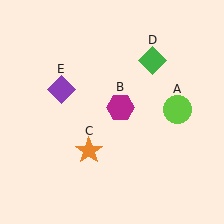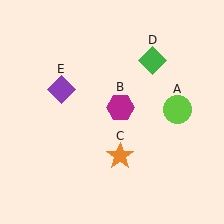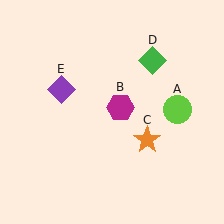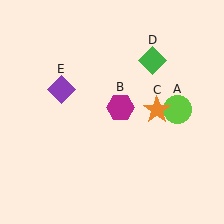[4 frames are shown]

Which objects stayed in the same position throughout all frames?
Lime circle (object A) and magenta hexagon (object B) and green diamond (object D) and purple diamond (object E) remained stationary.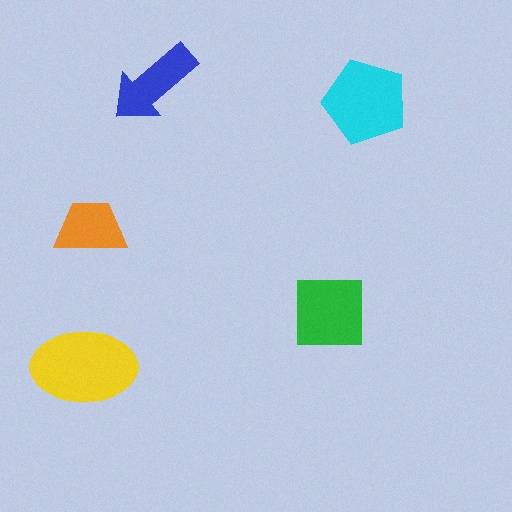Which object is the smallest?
The orange trapezoid.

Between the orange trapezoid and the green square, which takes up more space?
The green square.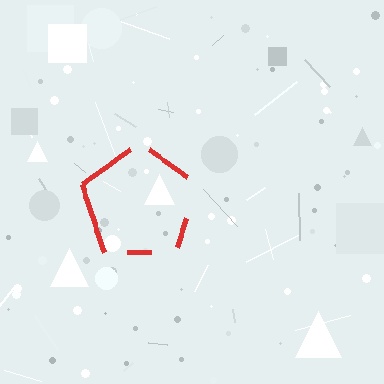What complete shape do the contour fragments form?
The contour fragments form a pentagon.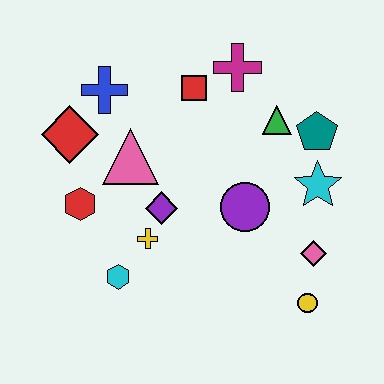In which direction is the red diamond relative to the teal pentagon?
The red diamond is to the left of the teal pentagon.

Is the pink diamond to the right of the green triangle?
Yes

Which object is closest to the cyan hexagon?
The yellow cross is closest to the cyan hexagon.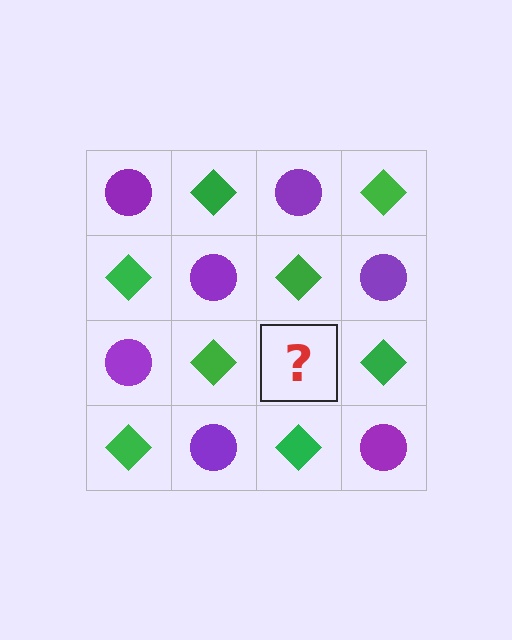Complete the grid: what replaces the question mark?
The question mark should be replaced with a purple circle.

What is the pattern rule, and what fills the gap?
The rule is that it alternates purple circle and green diamond in a checkerboard pattern. The gap should be filled with a purple circle.